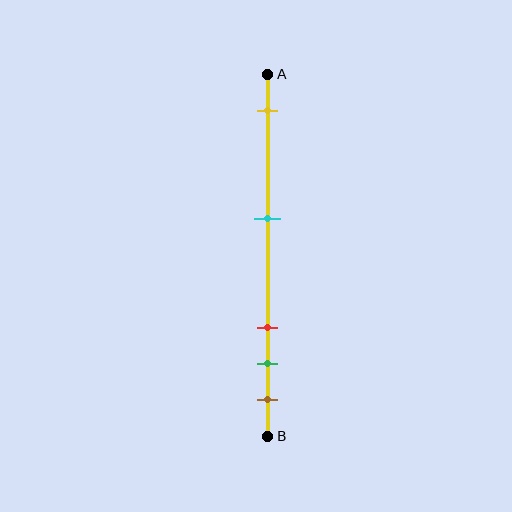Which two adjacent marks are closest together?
The green and brown marks are the closest adjacent pair.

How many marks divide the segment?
There are 5 marks dividing the segment.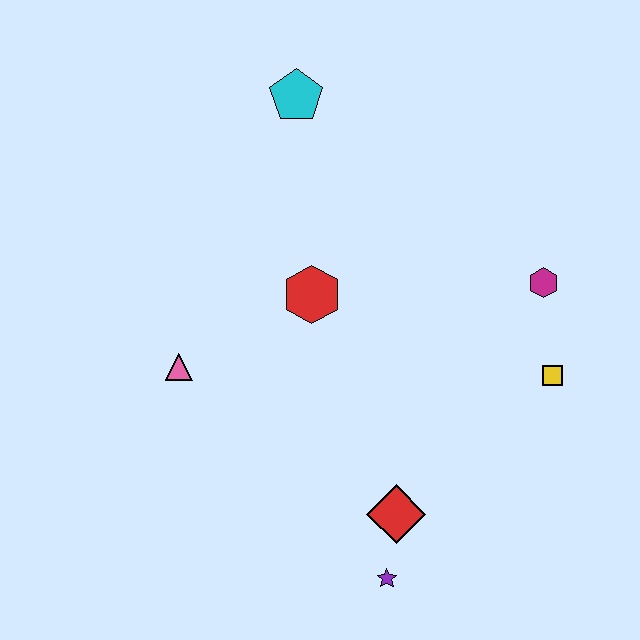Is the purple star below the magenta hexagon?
Yes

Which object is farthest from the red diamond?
The cyan pentagon is farthest from the red diamond.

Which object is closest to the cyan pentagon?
The red hexagon is closest to the cyan pentagon.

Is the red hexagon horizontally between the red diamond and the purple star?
No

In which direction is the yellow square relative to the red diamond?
The yellow square is to the right of the red diamond.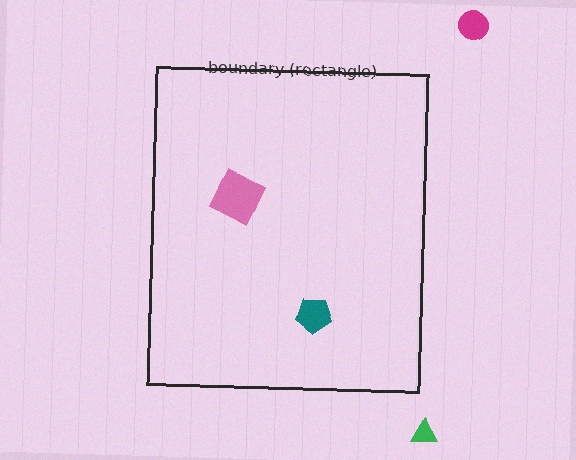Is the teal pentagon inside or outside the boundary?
Inside.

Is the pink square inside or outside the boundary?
Inside.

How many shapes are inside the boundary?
2 inside, 2 outside.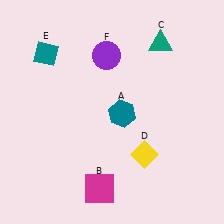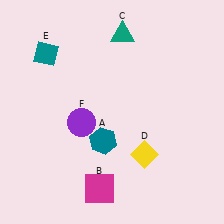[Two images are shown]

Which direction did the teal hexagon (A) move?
The teal hexagon (A) moved down.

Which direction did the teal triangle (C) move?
The teal triangle (C) moved left.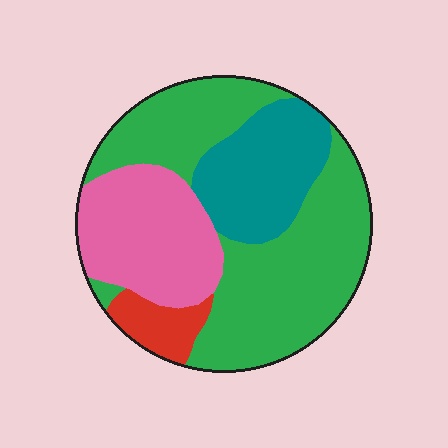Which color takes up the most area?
Green, at roughly 50%.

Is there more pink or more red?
Pink.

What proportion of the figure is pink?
Pink covers roughly 25% of the figure.